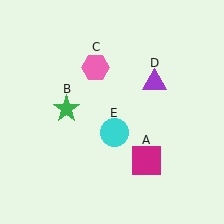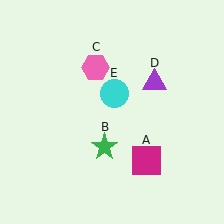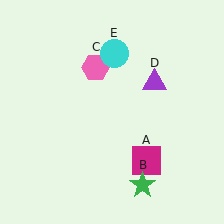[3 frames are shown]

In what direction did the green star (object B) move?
The green star (object B) moved down and to the right.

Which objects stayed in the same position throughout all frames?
Magenta square (object A) and pink hexagon (object C) and purple triangle (object D) remained stationary.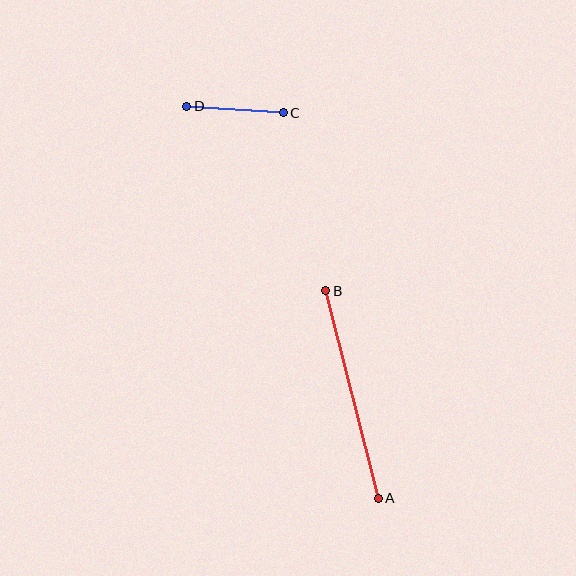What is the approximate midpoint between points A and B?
The midpoint is at approximately (352, 394) pixels.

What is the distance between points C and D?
The distance is approximately 97 pixels.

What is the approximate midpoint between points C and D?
The midpoint is at approximately (235, 109) pixels.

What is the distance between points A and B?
The distance is approximately 214 pixels.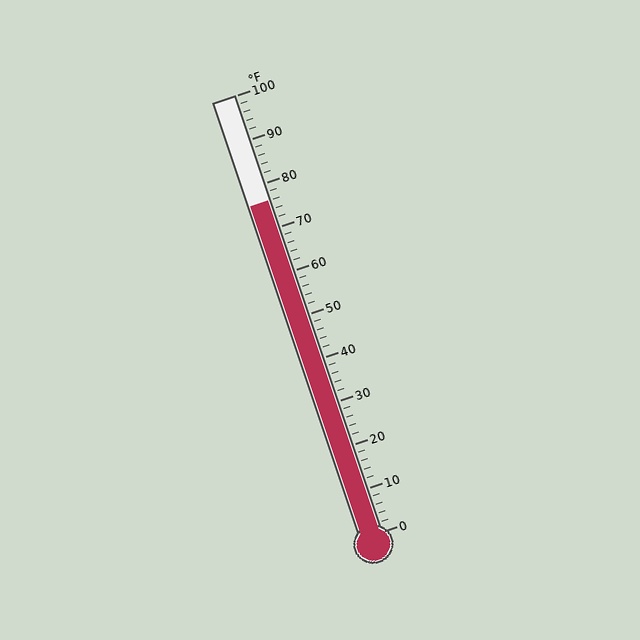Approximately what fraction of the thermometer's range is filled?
The thermometer is filled to approximately 75% of its range.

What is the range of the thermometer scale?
The thermometer scale ranges from 0°F to 100°F.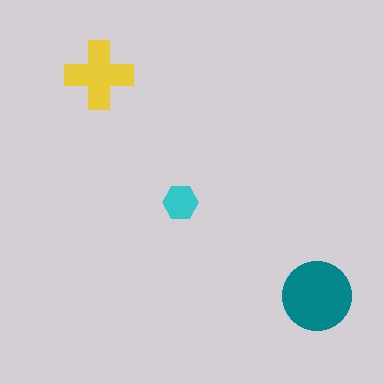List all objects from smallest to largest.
The cyan hexagon, the yellow cross, the teal circle.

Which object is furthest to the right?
The teal circle is rightmost.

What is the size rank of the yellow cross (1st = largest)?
2nd.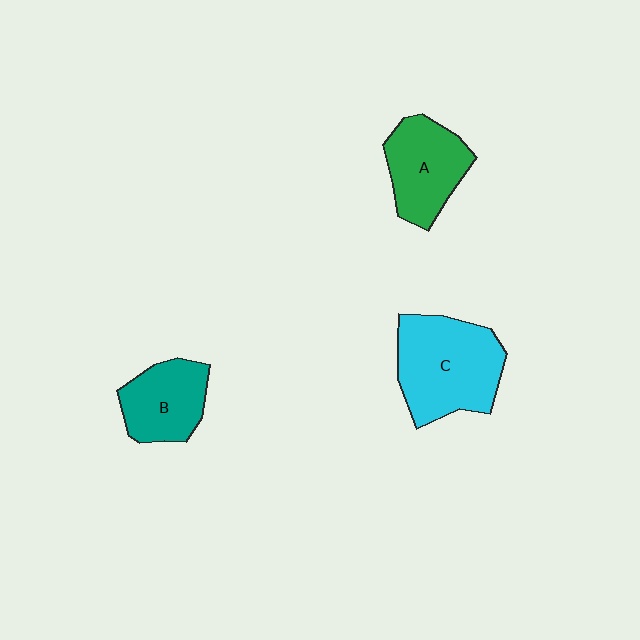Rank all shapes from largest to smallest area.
From largest to smallest: C (cyan), A (green), B (teal).